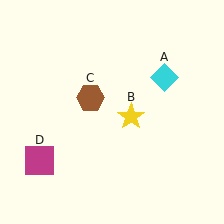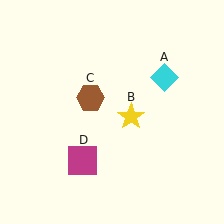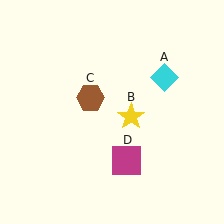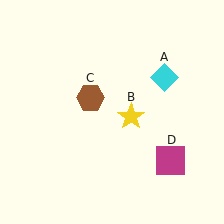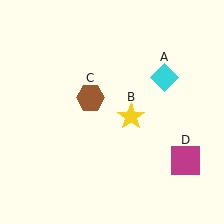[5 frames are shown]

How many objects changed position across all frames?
1 object changed position: magenta square (object D).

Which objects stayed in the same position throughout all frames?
Cyan diamond (object A) and yellow star (object B) and brown hexagon (object C) remained stationary.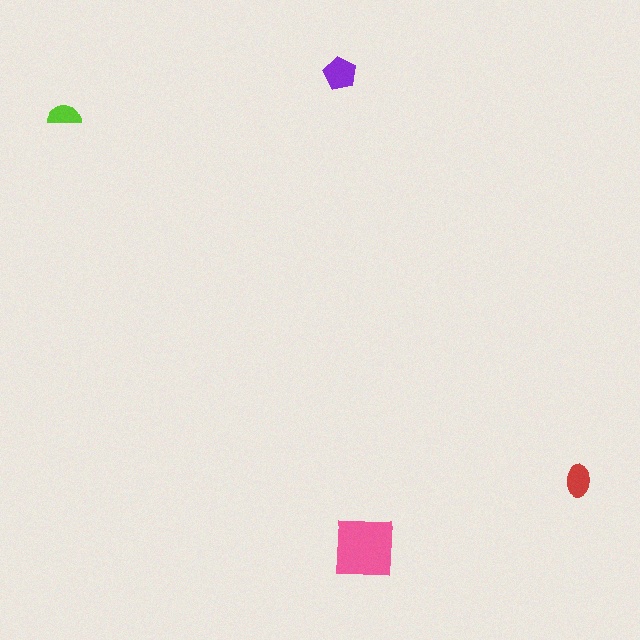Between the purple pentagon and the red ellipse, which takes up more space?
The purple pentagon.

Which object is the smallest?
The lime semicircle.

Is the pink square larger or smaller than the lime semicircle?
Larger.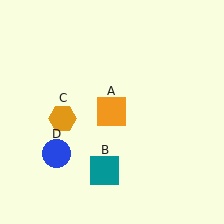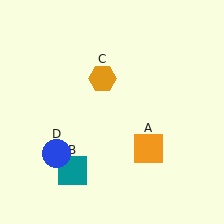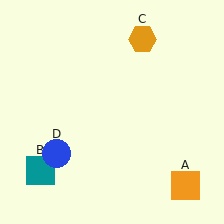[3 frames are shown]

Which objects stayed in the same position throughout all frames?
Blue circle (object D) remained stationary.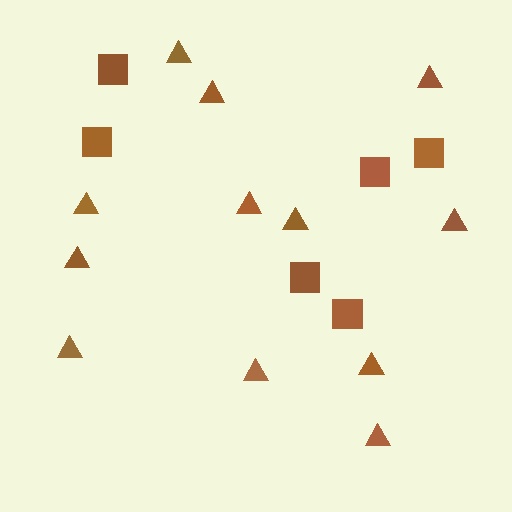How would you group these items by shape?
There are 2 groups: one group of squares (6) and one group of triangles (12).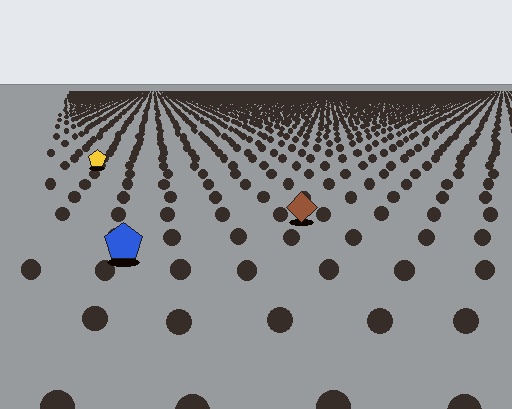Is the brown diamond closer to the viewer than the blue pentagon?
No. The blue pentagon is closer — you can tell from the texture gradient: the ground texture is coarser near it.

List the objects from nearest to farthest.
From nearest to farthest: the blue pentagon, the brown diamond, the yellow pentagon.